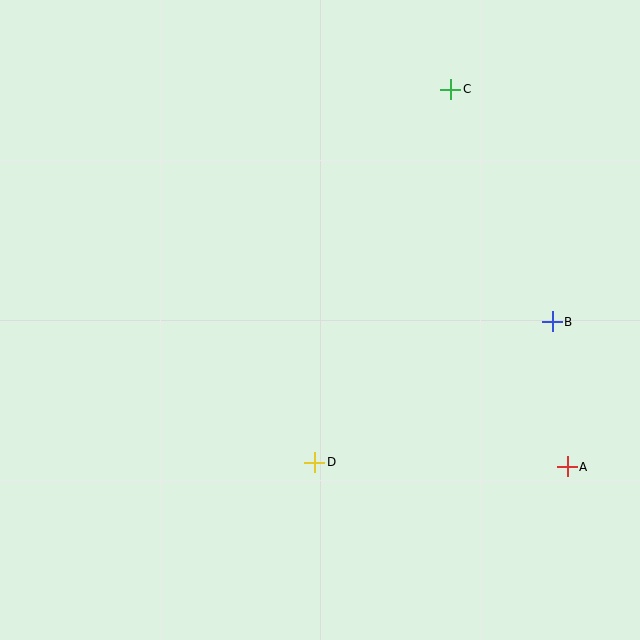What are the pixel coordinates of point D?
Point D is at (315, 462).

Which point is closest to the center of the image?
Point D at (315, 462) is closest to the center.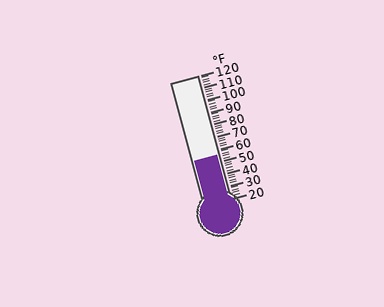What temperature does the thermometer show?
The thermometer shows approximately 56°F.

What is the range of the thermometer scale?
The thermometer scale ranges from 20°F to 120°F.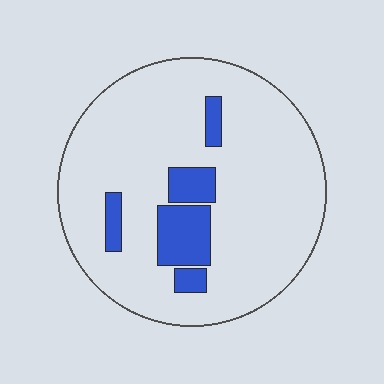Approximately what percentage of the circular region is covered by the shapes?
Approximately 15%.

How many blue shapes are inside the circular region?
5.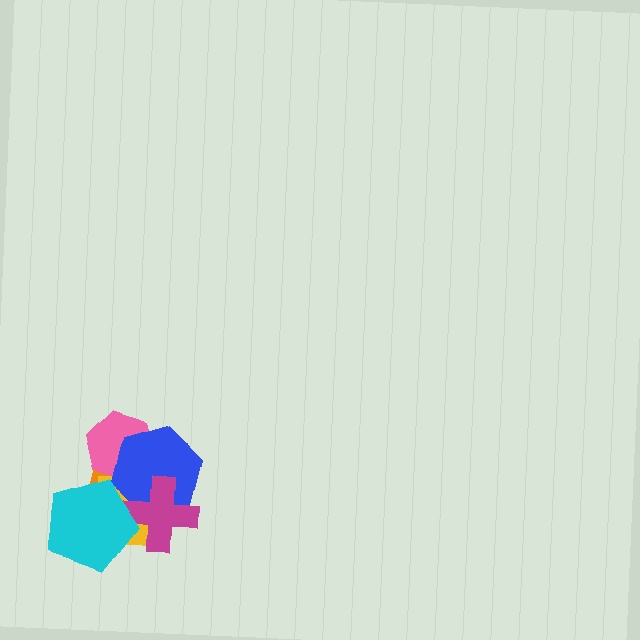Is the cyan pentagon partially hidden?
No, no other shape covers it.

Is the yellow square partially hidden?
Yes, it is partially covered by another shape.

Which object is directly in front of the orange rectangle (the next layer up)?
The pink hexagon is directly in front of the orange rectangle.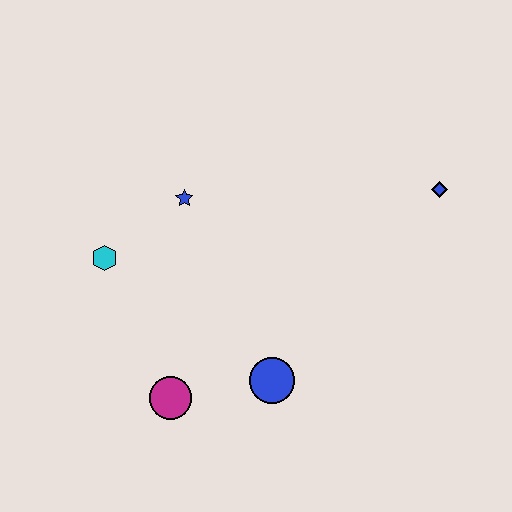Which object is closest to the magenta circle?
The blue circle is closest to the magenta circle.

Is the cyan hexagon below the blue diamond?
Yes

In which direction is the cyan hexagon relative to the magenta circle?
The cyan hexagon is above the magenta circle.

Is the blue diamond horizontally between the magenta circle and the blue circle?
No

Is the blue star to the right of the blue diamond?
No